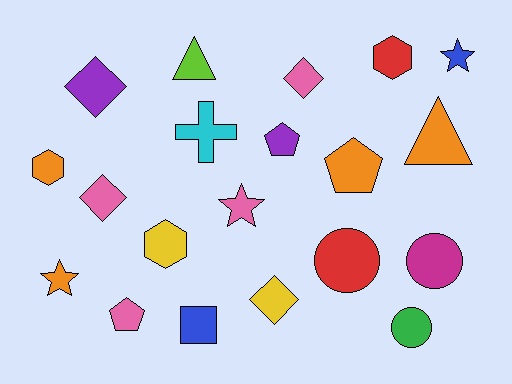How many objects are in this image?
There are 20 objects.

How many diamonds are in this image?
There are 4 diamonds.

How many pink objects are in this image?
There are 4 pink objects.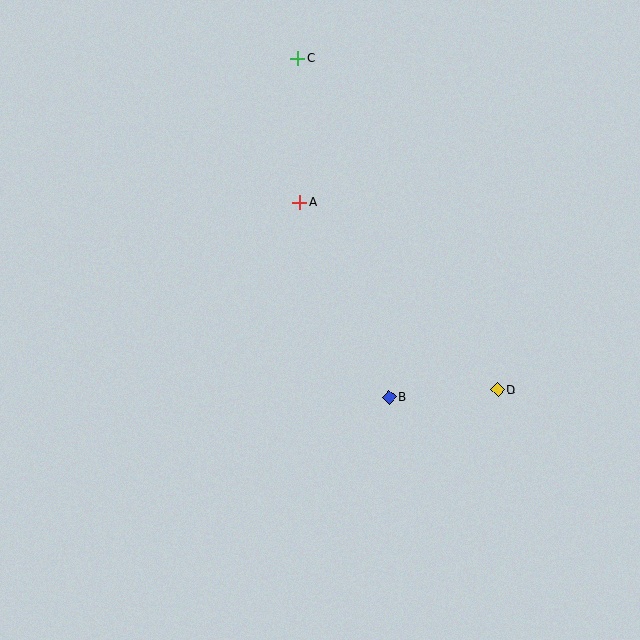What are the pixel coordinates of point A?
Point A is at (300, 203).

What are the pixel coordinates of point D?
Point D is at (498, 389).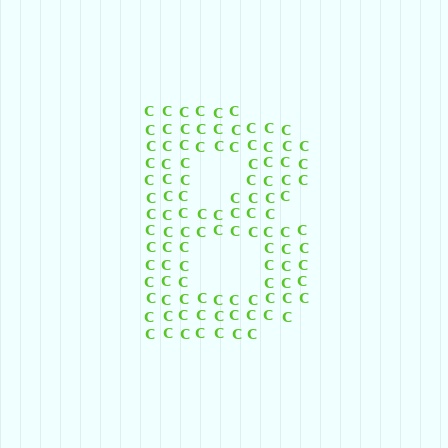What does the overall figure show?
The overall figure shows the letter B.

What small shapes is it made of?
It is made of small letter C's.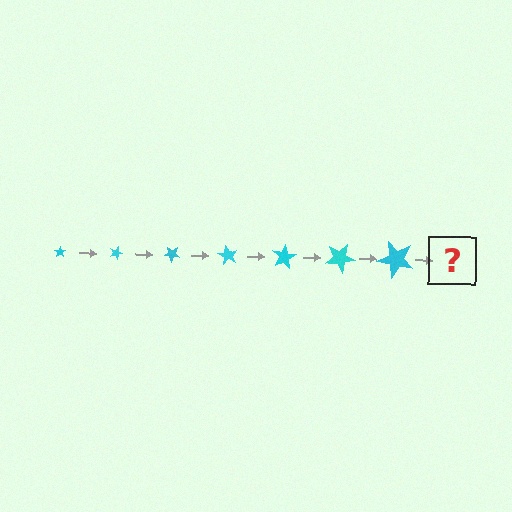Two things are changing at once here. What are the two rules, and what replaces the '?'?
The two rules are that the star grows larger each step and it rotates 20 degrees each step. The '?' should be a star, larger than the previous one and rotated 140 degrees from the start.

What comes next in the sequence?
The next element should be a star, larger than the previous one and rotated 140 degrees from the start.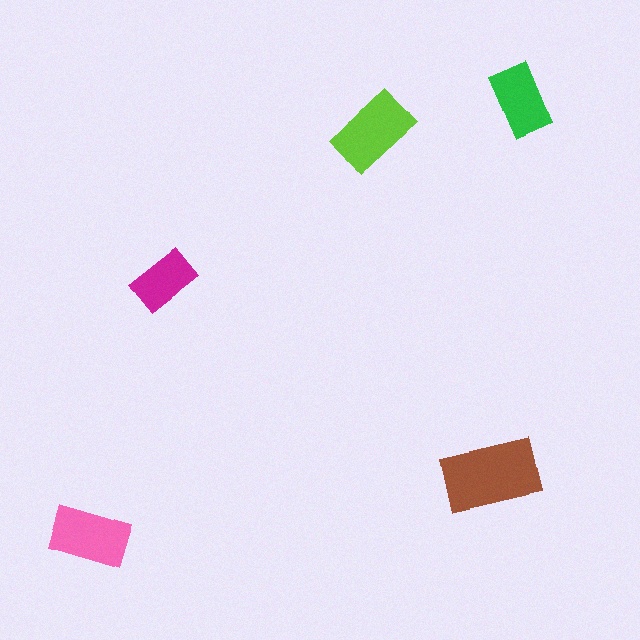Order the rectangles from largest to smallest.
the brown one, the lime one, the pink one, the green one, the magenta one.